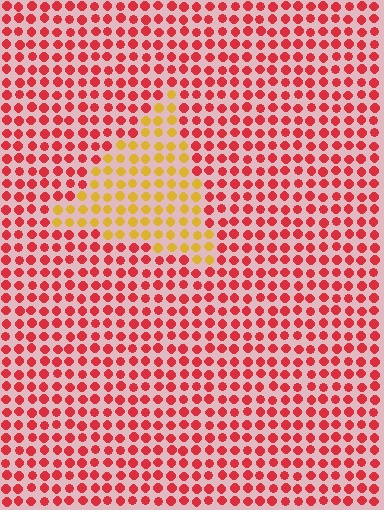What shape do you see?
I see a triangle.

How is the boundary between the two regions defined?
The boundary is defined purely by a slight shift in hue (about 52 degrees). Spacing, size, and orientation are identical on both sides.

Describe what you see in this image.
The image is filled with small red elements in a uniform arrangement. A triangle-shaped region is visible where the elements are tinted to a slightly different hue, forming a subtle color boundary.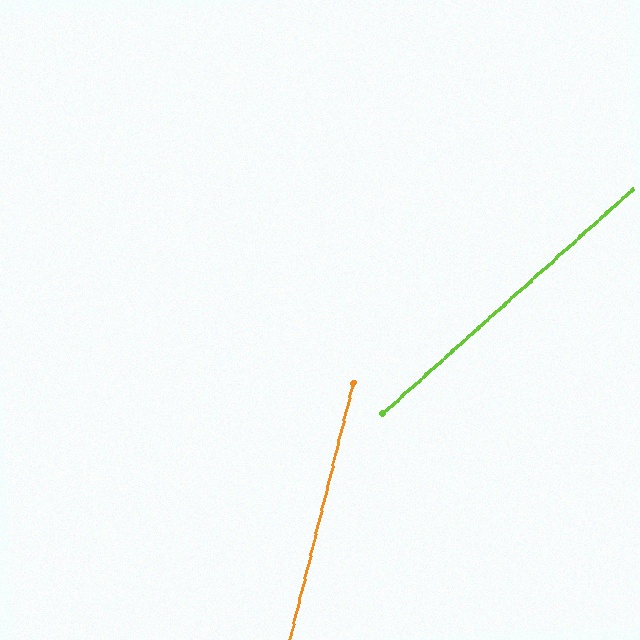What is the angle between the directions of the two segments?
Approximately 34 degrees.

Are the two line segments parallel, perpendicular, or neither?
Neither parallel nor perpendicular — they differ by about 34°.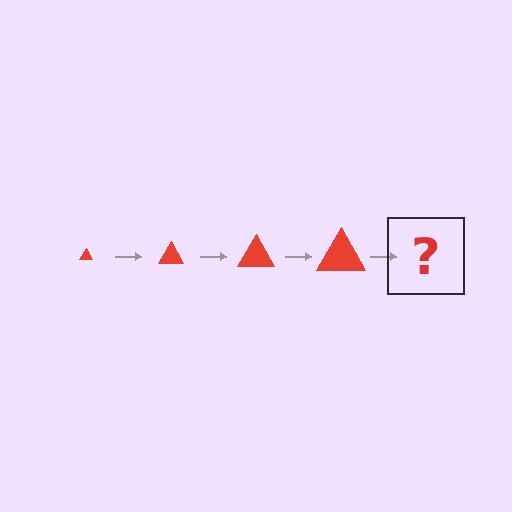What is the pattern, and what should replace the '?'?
The pattern is that the triangle gets progressively larger each step. The '?' should be a red triangle, larger than the previous one.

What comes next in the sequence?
The next element should be a red triangle, larger than the previous one.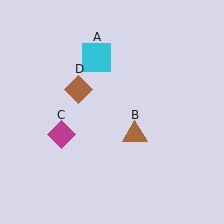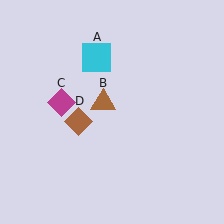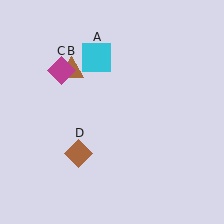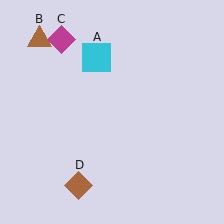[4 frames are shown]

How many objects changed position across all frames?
3 objects changed position: brown triangle (object B), magenta diamond (object C), brown diamond (object D).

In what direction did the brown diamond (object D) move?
The brown diamond (object D) moved down.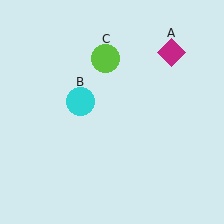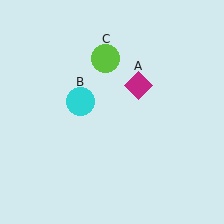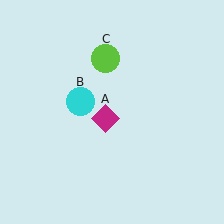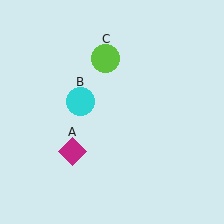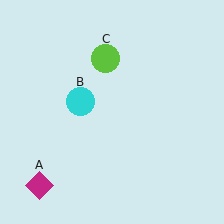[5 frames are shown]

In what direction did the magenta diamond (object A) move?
The magenta diamond (object A) moved down and to the left.